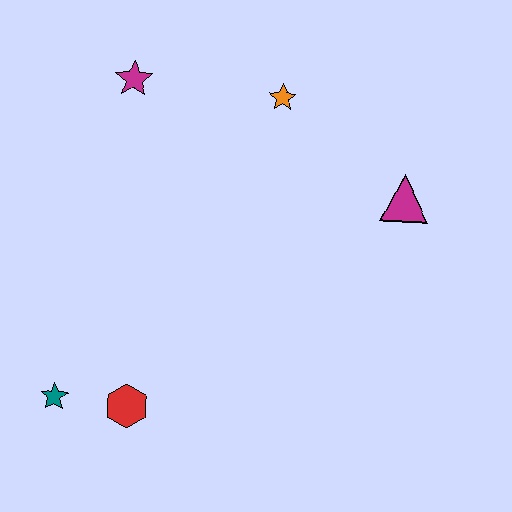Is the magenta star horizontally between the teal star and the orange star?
Yes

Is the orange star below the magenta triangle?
No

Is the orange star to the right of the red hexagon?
Yes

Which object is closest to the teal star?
The red hexagon is closest to the teal star.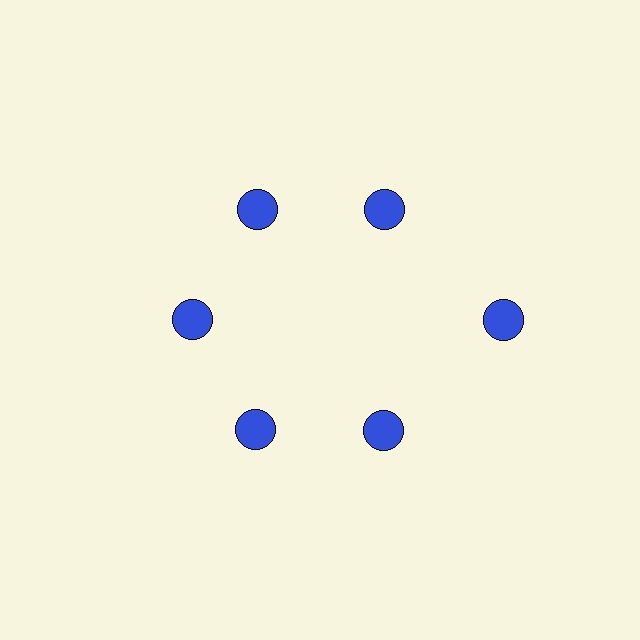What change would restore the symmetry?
The symmetry would be restored by moving it inward, back onto the ring so that all 6 circles sit at equal angles and equal distance from the center.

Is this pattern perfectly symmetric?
No. The 6 blue circles are arranged in a ring, but one element near the 3 o'clock position is pushed outward from the center, breaking the 6-fold rotational symmetry.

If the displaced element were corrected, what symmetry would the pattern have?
It would have 6-fold rotational symmetry — the pattern would map onto itself every 60 degrees.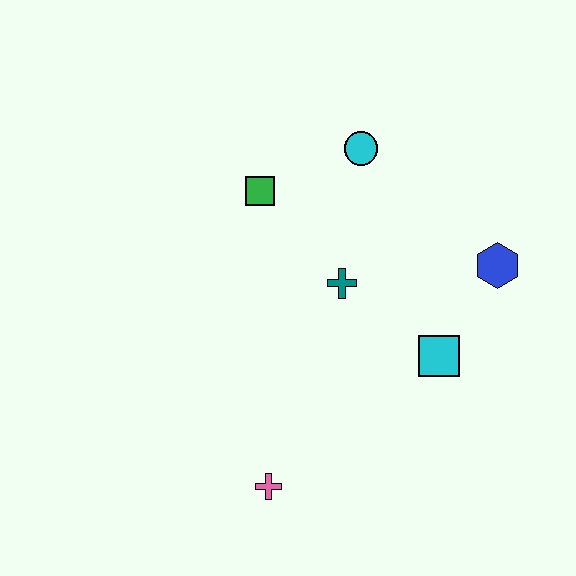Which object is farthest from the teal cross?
The pink cross is farthest from the teal cross.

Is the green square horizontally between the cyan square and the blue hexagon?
No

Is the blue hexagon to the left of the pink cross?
No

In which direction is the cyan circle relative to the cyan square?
The cyan circle is above the cyan square.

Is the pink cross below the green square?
Yes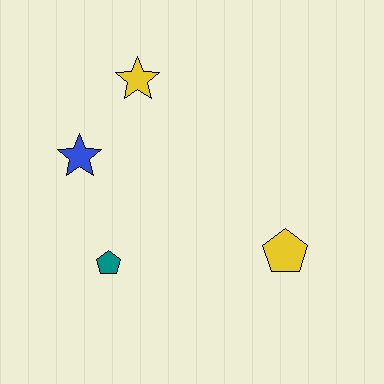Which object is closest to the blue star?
The yellow star is closest to the blue star.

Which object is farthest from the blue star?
The yellow pentagon is farthest from the blue star.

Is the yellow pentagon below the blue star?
Yes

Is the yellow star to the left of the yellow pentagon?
Yes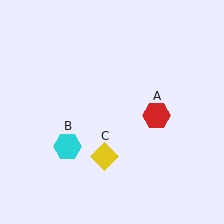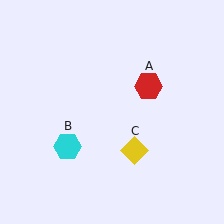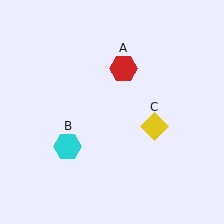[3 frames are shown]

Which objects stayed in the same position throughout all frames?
Cyan hexagon (object B) remained stationary.